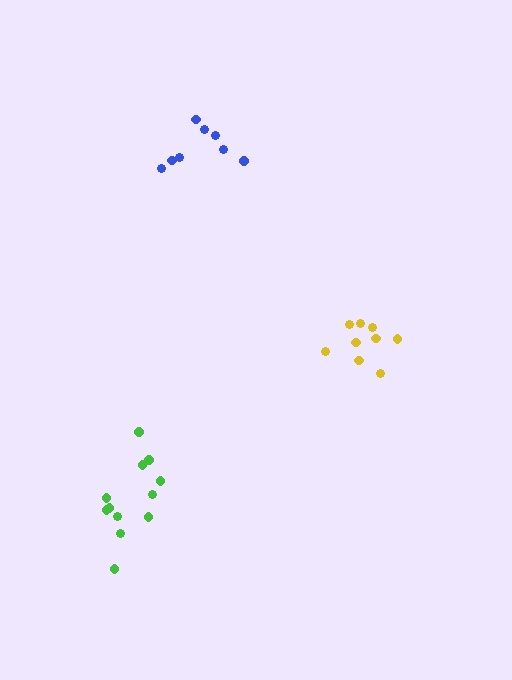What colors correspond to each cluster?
The clusters are colored: green, blue, yellow.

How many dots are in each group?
Group 1: 12 dots, Group 2: 8 dots, Group 3: 9 dots (29 total).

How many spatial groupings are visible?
There are 3 spatial groupings.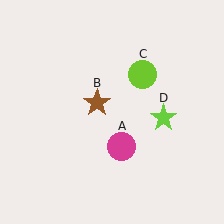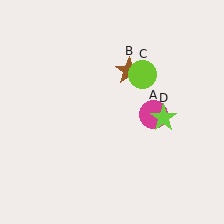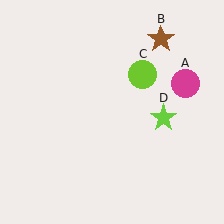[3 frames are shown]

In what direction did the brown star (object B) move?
The brown star (object B) moved up and to the right.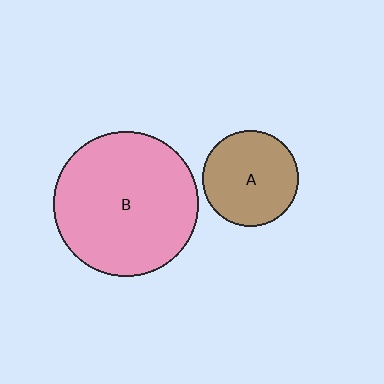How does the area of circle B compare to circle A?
Approximately 2.3 times.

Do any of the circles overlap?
No, none of the circles overlap.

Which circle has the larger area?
Circle B (pink).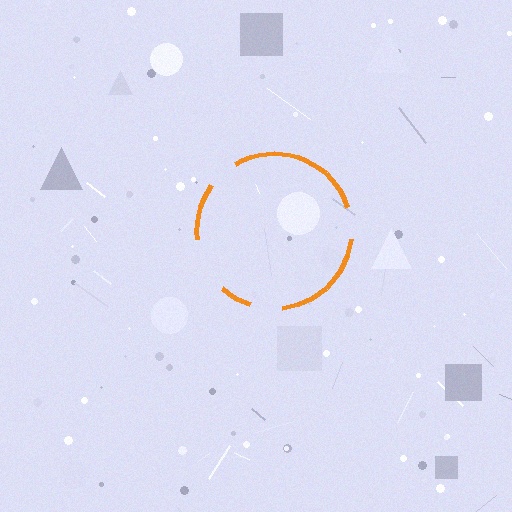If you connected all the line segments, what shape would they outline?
They would outline a circle.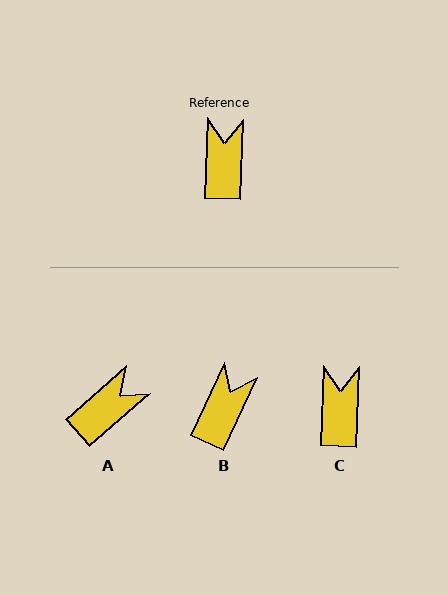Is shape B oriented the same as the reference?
No, it is off by about 22 degrees.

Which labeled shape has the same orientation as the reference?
C.